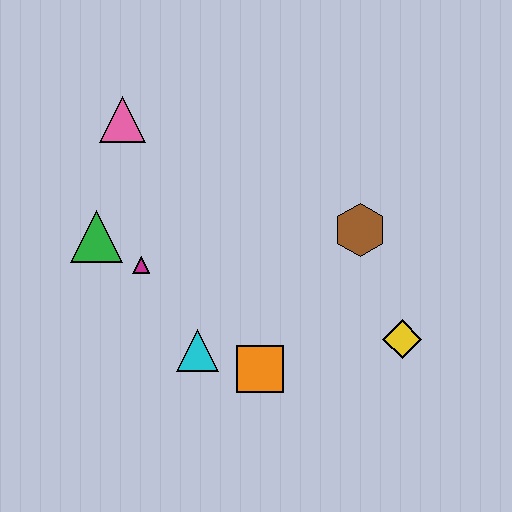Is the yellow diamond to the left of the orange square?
No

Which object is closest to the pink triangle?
The green triangle is closest to the pink triangle.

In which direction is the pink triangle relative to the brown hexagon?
The pink triangle is to the left of the brown hexagon.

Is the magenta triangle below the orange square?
No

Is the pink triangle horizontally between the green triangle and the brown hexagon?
Yes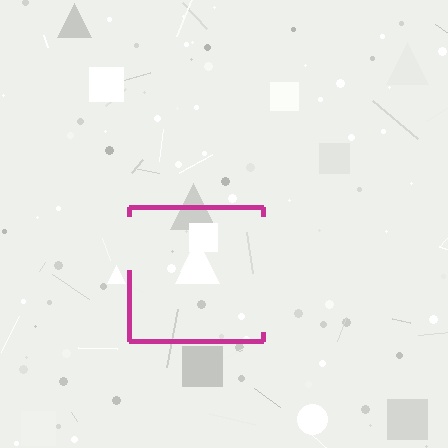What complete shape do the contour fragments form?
The contour fragments form a square.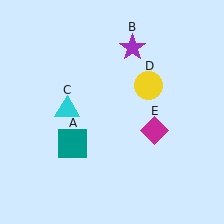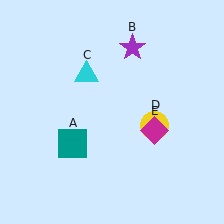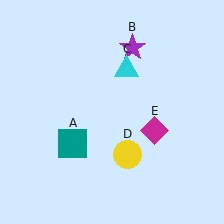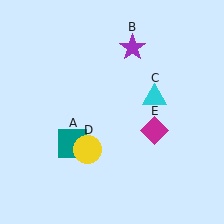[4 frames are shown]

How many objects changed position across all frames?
2 objects changed position: cyan triangle (object C), yellow circle (object D).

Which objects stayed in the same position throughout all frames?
Teal square (object A) and purple star (object B) and magenta diamond (object E) remained stationary.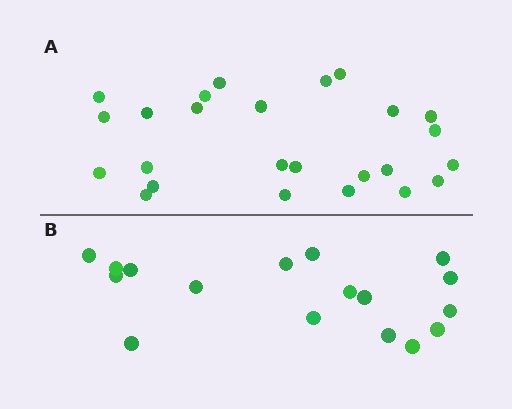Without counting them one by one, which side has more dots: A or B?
Region A (the top region) has more dots.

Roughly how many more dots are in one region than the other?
Region A has roughly 8 or so more dots than region B.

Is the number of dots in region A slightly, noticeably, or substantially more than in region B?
Region A has substantially more. The ratio is roughly 1.5 to 1.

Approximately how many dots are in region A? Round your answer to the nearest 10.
About 20 dots. (The exact count is 25, which rounds to 20.)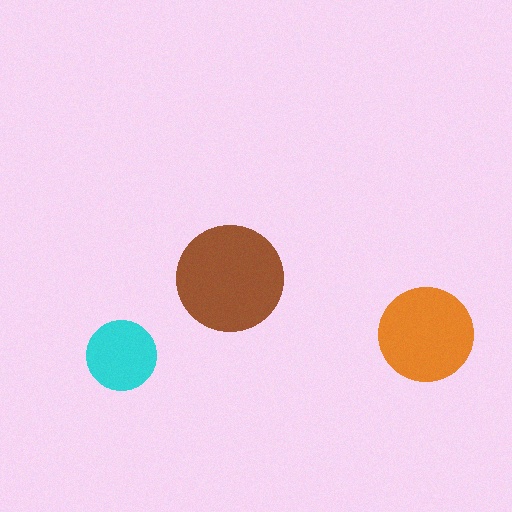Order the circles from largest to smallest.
the brown one, the orange one, the cyan one.